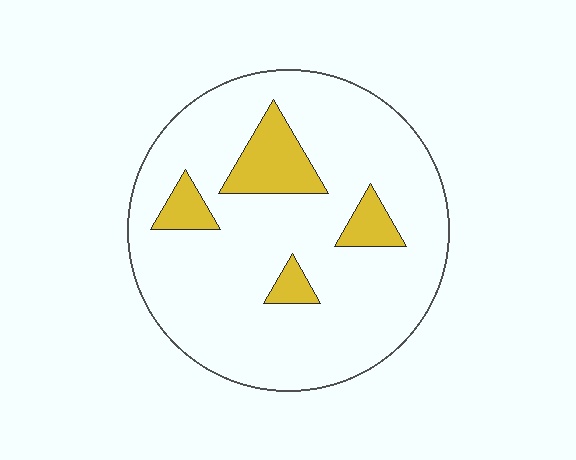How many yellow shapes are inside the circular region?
4.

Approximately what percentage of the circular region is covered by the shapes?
Approximately 15%.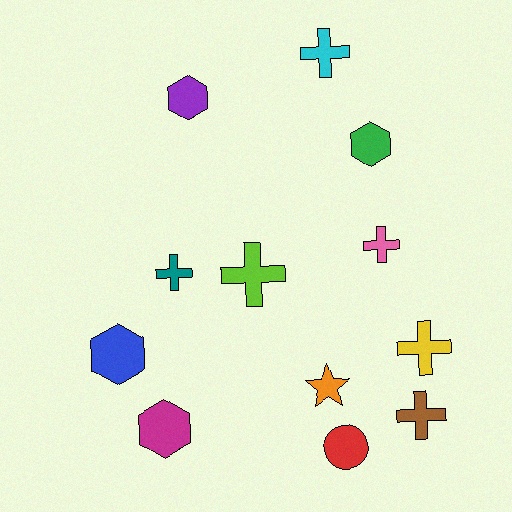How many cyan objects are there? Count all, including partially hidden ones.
There is 1 cyan object.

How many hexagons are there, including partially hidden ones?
There are 4 hexagons.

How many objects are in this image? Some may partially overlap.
There are 12 objects.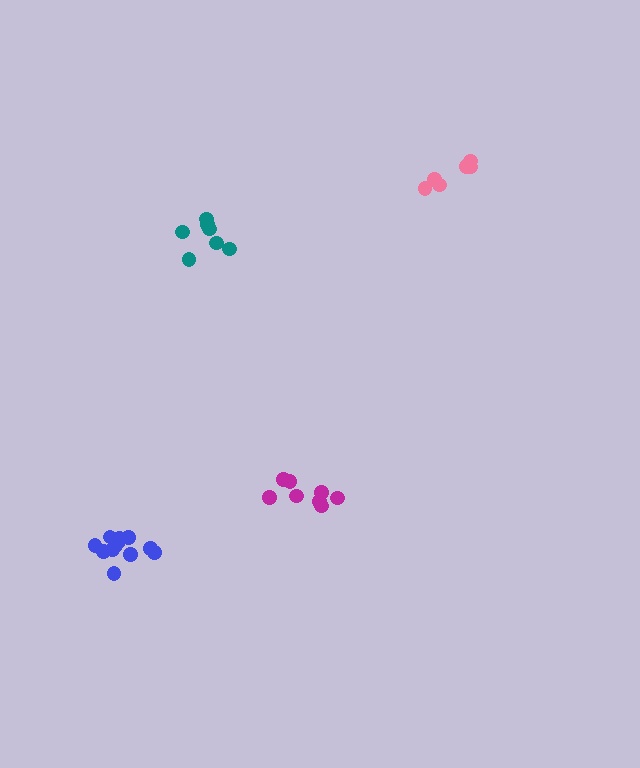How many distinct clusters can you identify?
There are 4 distinct clusters.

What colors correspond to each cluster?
The clusters are colored: teal, blue, magenta, pink.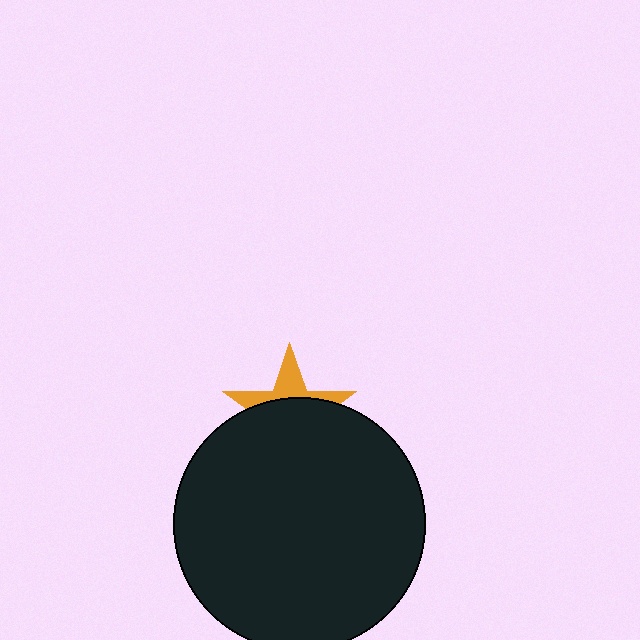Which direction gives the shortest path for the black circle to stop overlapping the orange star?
Moving down gives the shortest separation.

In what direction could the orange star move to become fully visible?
The orange star could move up. That would shift it out from behind the black circle entirely.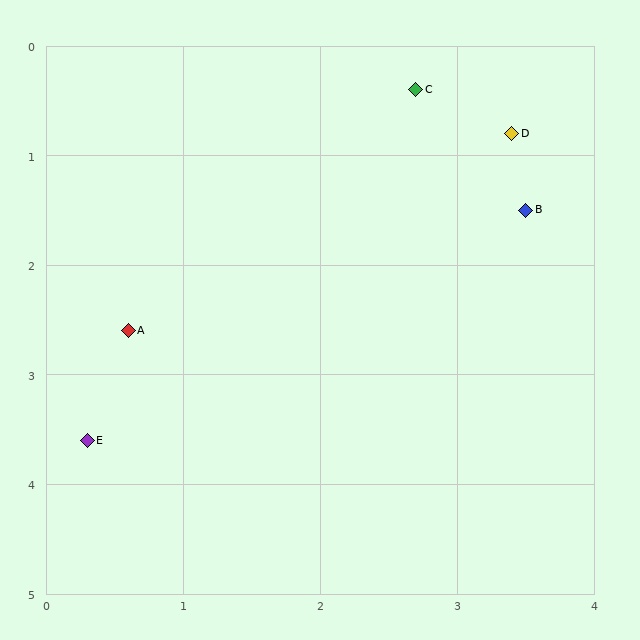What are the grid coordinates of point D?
Point D is at approximately (3.4, 0.8).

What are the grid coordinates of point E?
Point E is at approximately (0.3, 3.6).